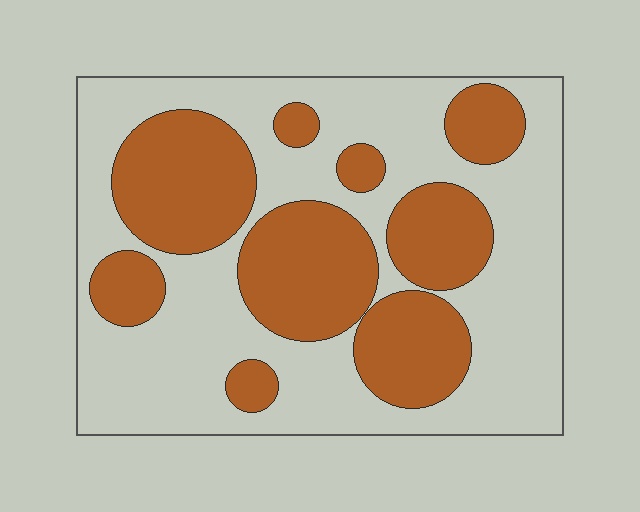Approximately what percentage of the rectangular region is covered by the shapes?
Approximately 40%.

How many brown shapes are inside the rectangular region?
9.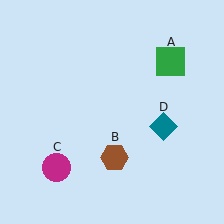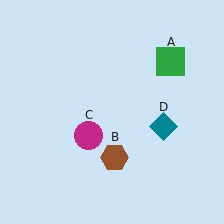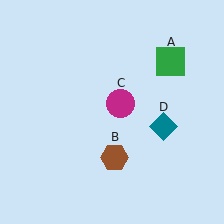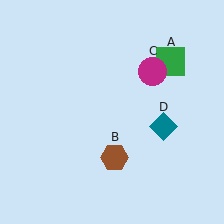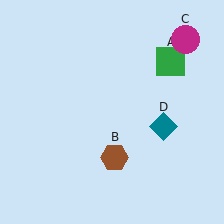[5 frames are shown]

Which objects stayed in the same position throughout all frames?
Green square (object A) and brown hexagon (object B) and teal diamond (object D) remained stationary.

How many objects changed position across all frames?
1 object changed position: magenta circle (object C).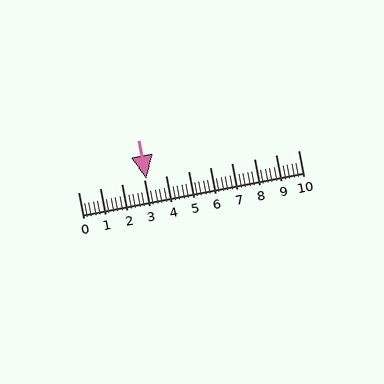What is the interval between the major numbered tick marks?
The major tick marks are spaced 1 units apart.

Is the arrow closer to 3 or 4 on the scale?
The arrow is closer to 3.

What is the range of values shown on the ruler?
The ruler shows values from 0 to 10.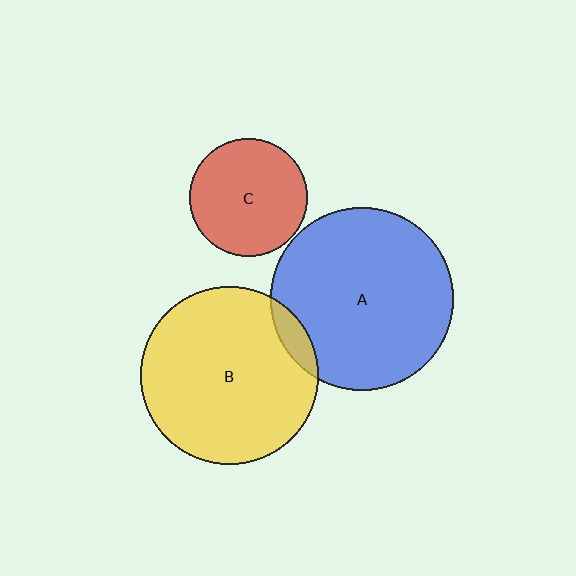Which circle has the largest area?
Circle A (blue).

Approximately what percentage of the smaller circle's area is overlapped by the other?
Approximately 5%.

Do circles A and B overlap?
Yes.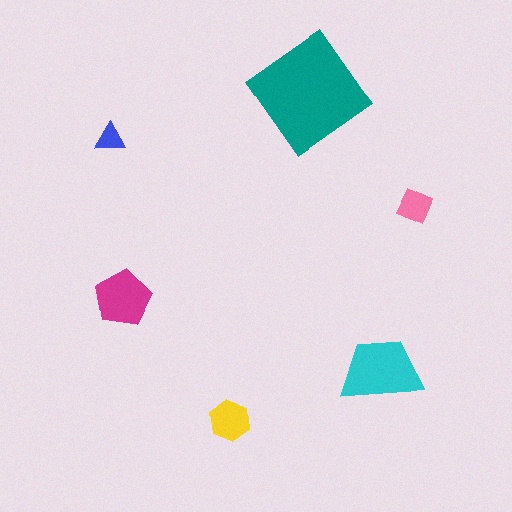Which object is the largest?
The teal diamond.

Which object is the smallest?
The blue triangle.